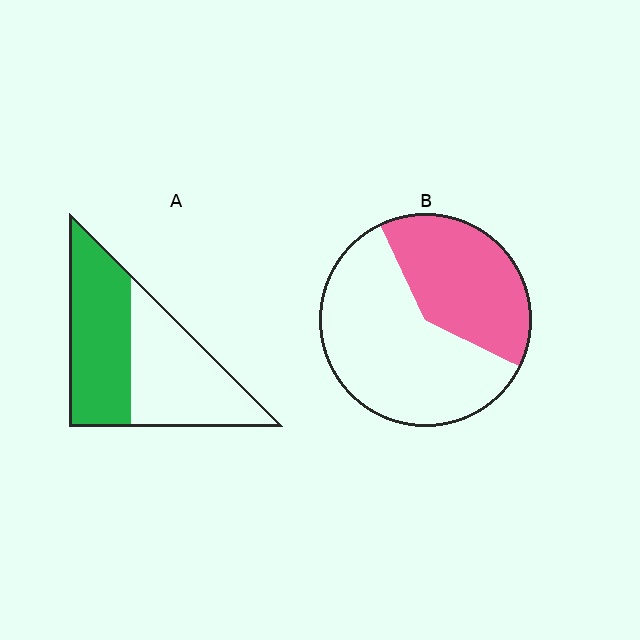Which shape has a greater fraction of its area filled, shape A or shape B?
Shape A.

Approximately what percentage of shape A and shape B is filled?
A is approximately 50% and B is approximately 40%.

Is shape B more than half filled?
No.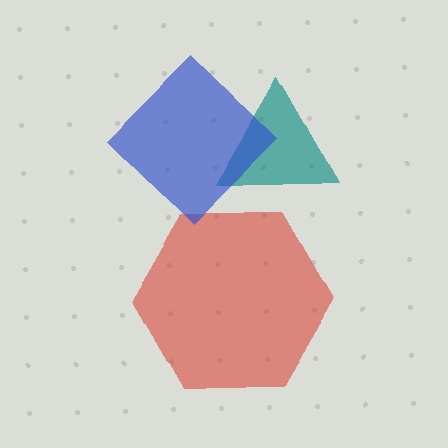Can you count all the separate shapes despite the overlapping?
Yes, there are 3 separate shapes.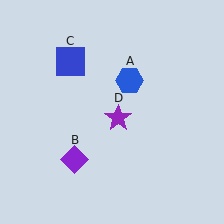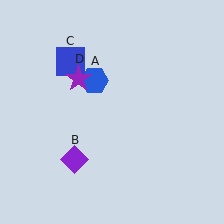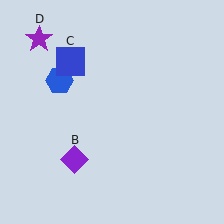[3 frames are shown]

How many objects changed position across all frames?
2 objects changed position: blue hexagon (object A), purple star (object D).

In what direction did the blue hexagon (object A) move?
The blue hexagon (object A) moved left.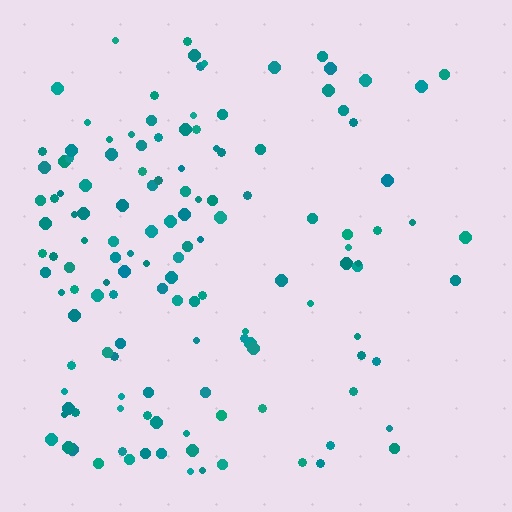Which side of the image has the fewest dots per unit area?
The right.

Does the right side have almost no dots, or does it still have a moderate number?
Still a moderate number, just noticeably fewer than the left.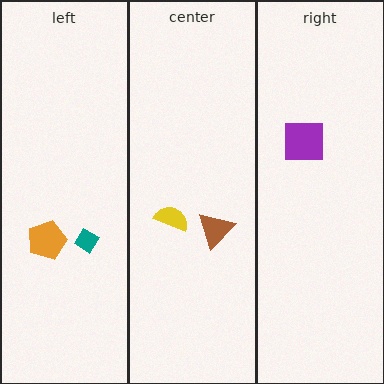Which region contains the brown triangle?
The center region.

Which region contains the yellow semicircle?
The center region.